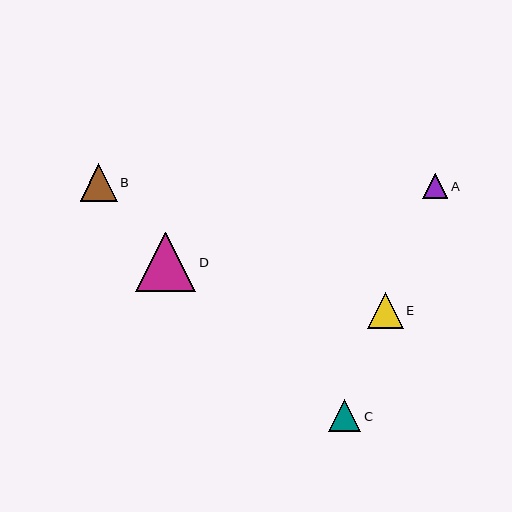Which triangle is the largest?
Triangle D is the largest with a size of approximately 60 pixels.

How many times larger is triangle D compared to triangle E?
Triangle D is approximately 1.7 times the size of triangle E.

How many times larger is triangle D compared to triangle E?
Triangle D is approximately 1.7 times the size of triangle E.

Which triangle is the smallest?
Triangle A is the smallest with a size of approximately 25 pixels.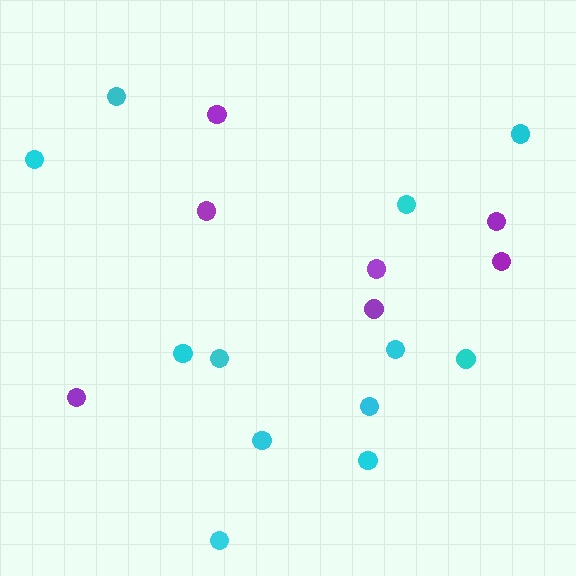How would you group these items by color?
There are 2 groups: one group of cyan circles (12) and one group of purple circles (7).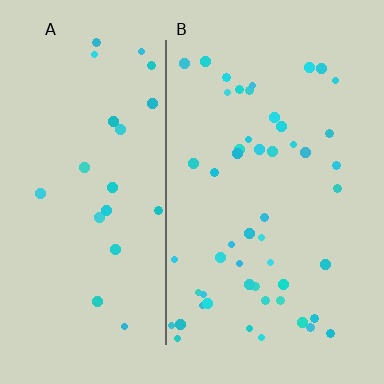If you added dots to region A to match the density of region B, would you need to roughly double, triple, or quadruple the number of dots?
Approximately double.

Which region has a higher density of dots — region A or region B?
B (the right).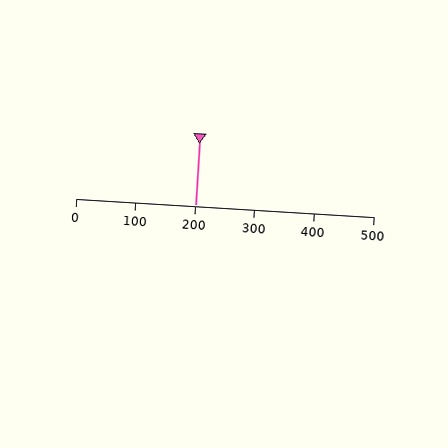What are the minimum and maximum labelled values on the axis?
The axis runs from 0 to 500.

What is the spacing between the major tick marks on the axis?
The major ticks are spaced 100 apart.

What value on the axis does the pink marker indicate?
The marker indicates approximately 200.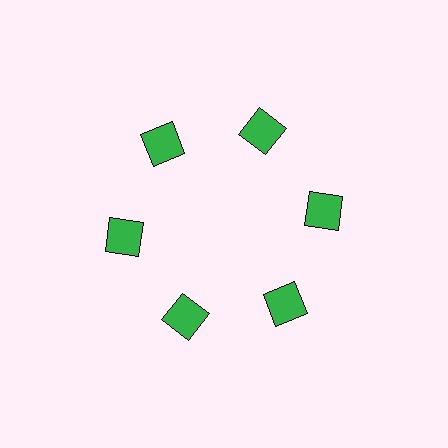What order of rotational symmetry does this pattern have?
This pattern has 6-fold rotational symmetry.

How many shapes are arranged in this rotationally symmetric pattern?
There are 6 shapes, arranged in 6 groups of 1.